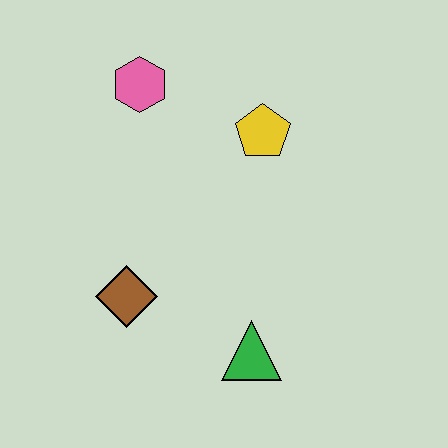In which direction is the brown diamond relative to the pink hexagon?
The brown diamond is below the pink hexagon.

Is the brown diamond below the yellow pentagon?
Yes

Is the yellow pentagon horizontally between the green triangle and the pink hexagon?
No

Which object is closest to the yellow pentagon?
The pink hexagon is closest to the yellow pentagon.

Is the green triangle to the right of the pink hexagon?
Yes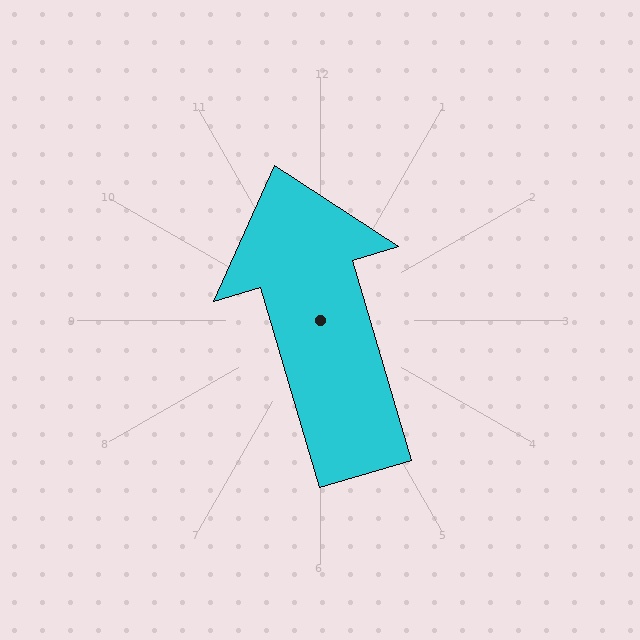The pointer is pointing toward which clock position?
Roughly 11 o'clock.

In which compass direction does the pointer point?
North.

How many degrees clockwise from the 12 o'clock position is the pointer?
Approximately 343 degrees.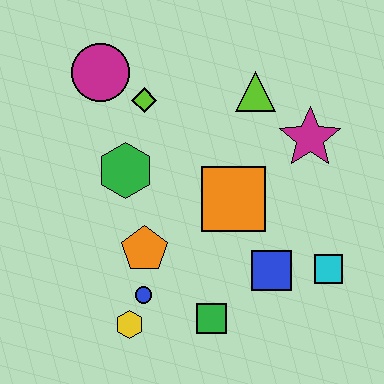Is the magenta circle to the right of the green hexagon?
No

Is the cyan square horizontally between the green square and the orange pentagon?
No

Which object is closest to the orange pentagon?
The blue circle is closest to the orange pentagon.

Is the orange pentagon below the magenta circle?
Yes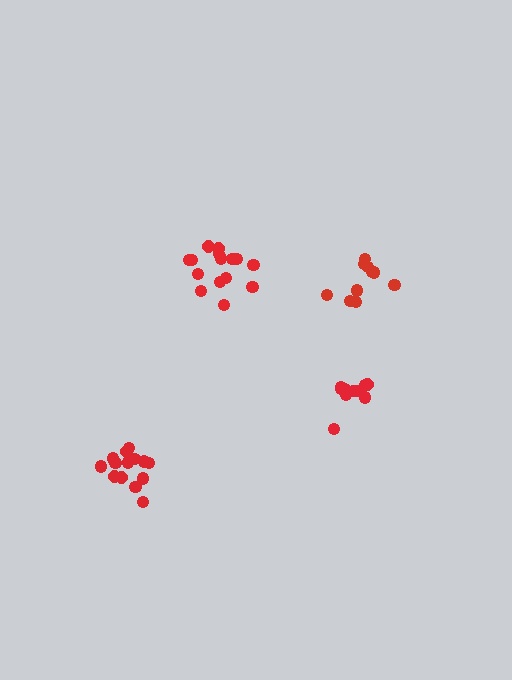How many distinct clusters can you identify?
There are 4 distinct clusters.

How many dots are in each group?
Group 1: 10 dots, Group 2: 15 dots, Group 3: 15 dots, Group 4: 10 dots (50 total).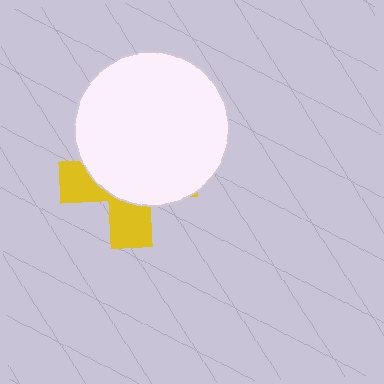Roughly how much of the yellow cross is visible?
A small part of it is visible (roughly 36%).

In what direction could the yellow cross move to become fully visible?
The yellow cross could move down. That would shift it out from behind the white circle entirely.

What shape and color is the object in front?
The object in front is a white circle.